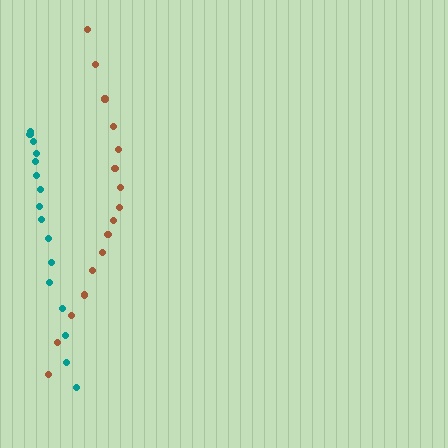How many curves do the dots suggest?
There are 2 distinct paths.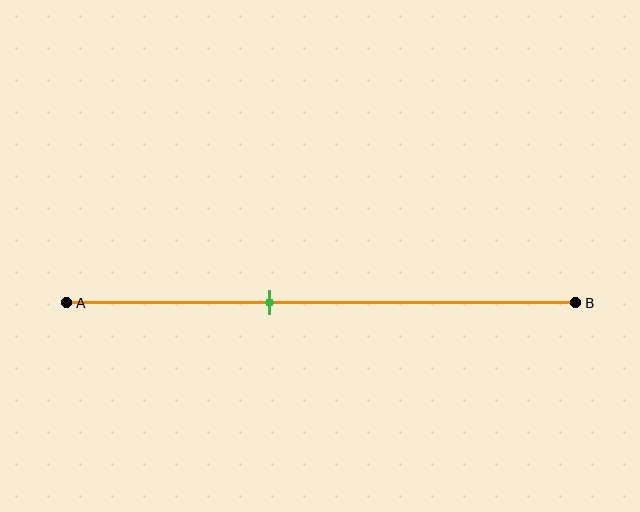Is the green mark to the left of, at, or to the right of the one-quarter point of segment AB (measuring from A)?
The green mark is to the right of the one-quarter point of segment AB.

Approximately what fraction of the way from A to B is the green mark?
The green mark is approximately 40% of the way from A to B.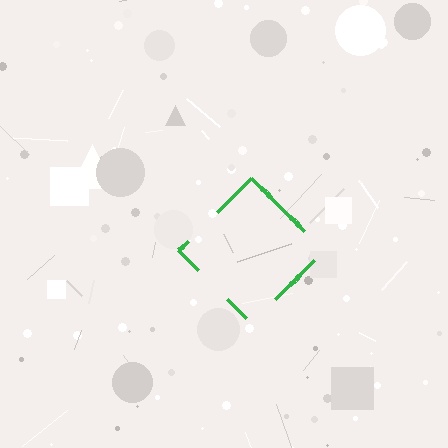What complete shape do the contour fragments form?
The contour fragments form a diamond.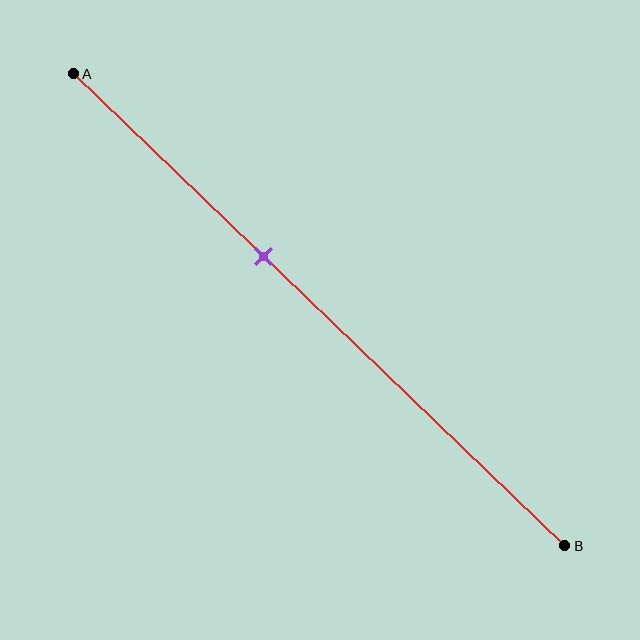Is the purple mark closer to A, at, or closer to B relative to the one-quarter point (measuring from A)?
The purple mark is closer to point B than the one-quarter point of segment AB.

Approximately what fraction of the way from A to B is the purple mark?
The purple mark is approximately 40% of the way from A to B.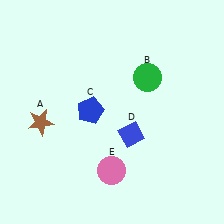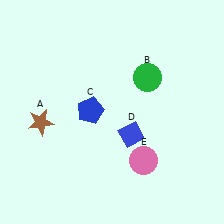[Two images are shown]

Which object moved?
The pink circle (E) moved right.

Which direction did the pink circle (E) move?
The pink circle (E) moved right.